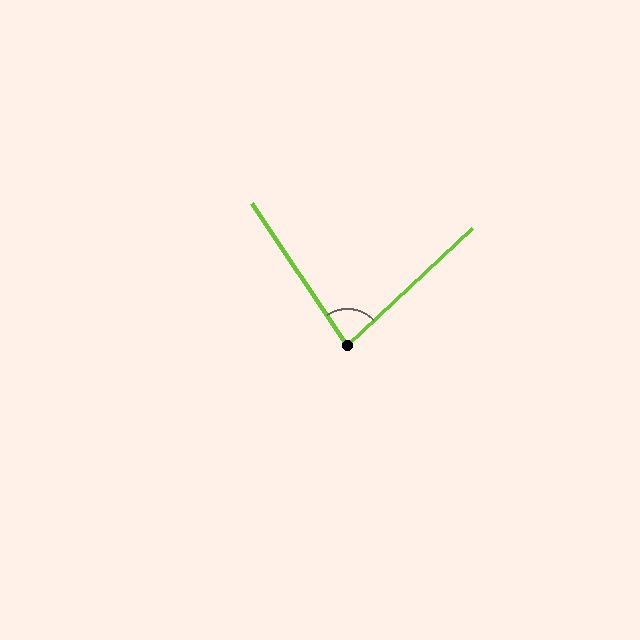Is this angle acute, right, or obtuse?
It is acute.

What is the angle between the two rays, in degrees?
Approximately 81 degrees.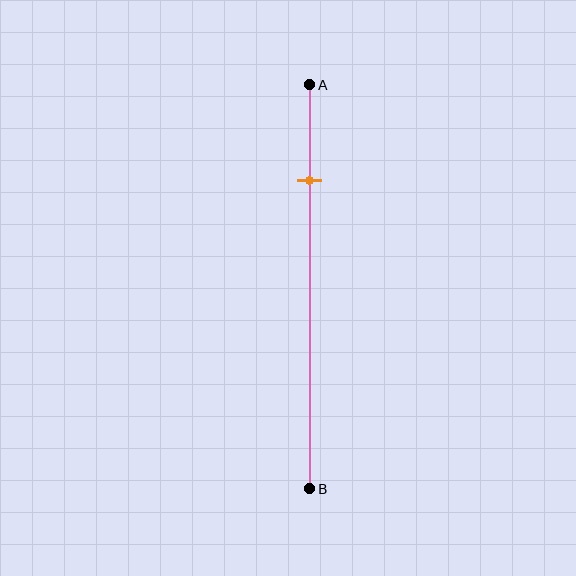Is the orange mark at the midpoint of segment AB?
No, the mark is at about 25% from A, not at the 50% midpoint.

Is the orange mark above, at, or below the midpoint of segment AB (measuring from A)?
The orange mark is above the midpoint of segment AB.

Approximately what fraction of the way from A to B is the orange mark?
The orange mark is approximately 25% of the way from A to B.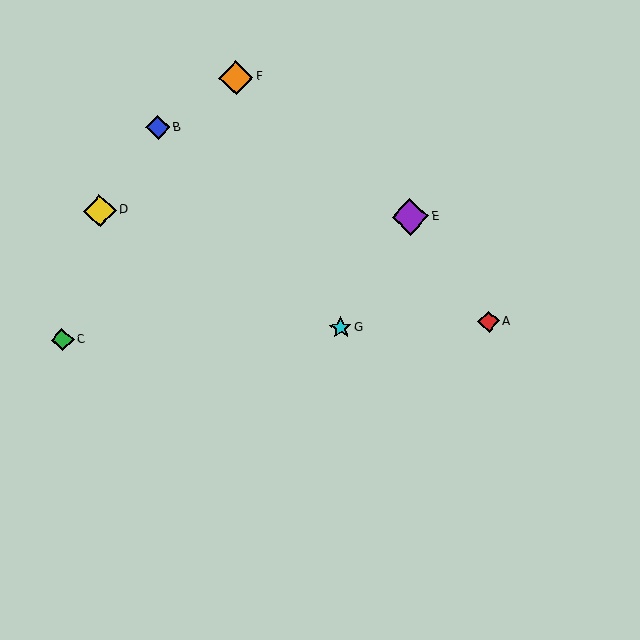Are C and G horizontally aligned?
Yes, both are at y≈340.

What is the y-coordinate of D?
Object D is at y≈211.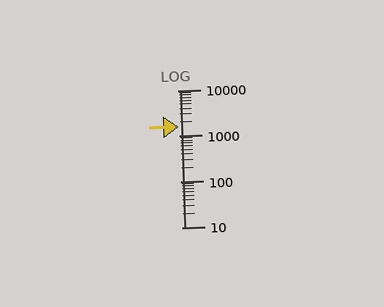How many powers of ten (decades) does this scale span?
The scale spans 3 decades, from 10 to 10000.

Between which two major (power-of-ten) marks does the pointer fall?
The pointer is between 1000 and 10000.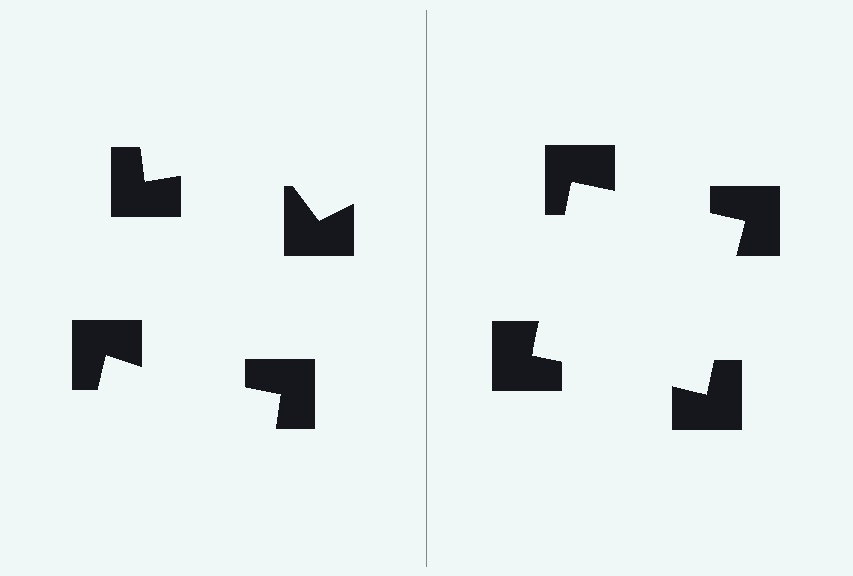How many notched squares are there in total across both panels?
8 — 4 on each side.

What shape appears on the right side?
An illusory square.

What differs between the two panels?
The notched squares are positioned identically on both sides; only the wedge orientations differ. On the right they align to a square; on the left they are misaligned.